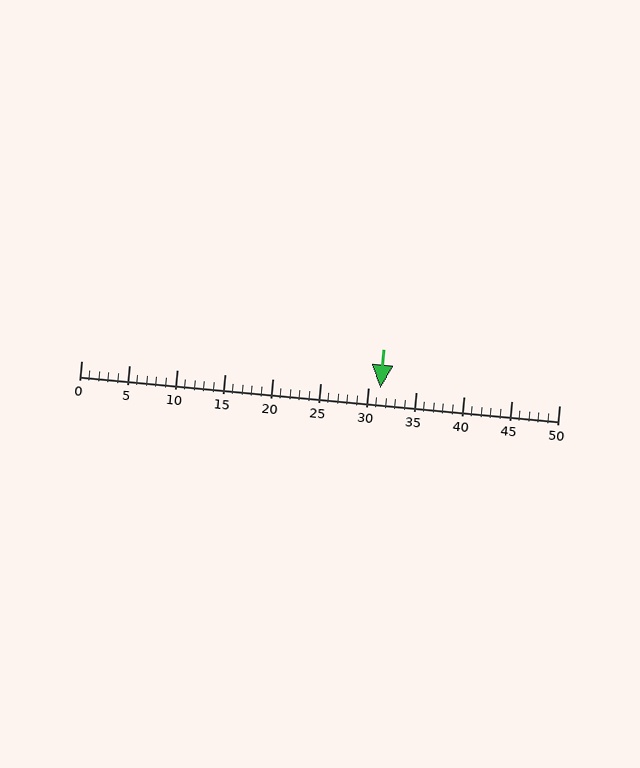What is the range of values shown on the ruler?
The ruler shows values from 0 to 50.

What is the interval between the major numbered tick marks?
The major tick marks are spaced 5 units apart.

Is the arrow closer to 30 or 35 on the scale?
The arrow is closer to 30.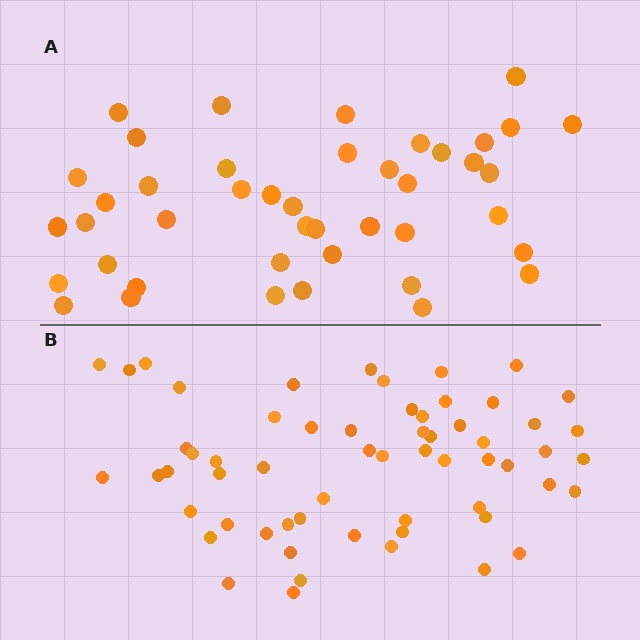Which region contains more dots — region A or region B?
Region B (the bottom region) has more dots.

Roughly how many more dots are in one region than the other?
Region B has approximately 15 more dots than region A.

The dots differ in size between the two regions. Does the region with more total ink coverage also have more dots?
No. Region A has more total ink coverage because its dots are larger, but region B actually contains more individual dots. Total area can be misleading — the number of items is what matters here.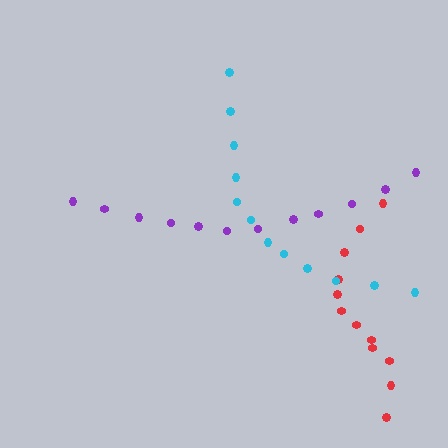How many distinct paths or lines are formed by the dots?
There are 3 distinct paths.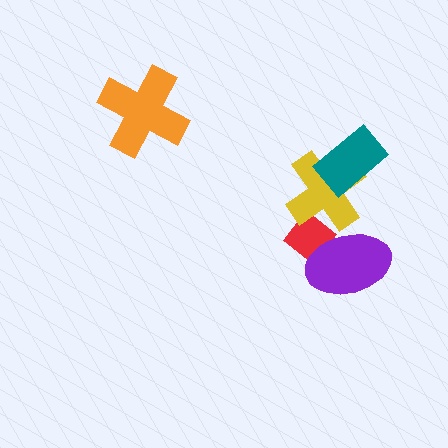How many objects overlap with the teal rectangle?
1 object overlaps with the teal rectangle.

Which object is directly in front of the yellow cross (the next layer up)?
The purple ellipse is directly in front of the yellow cross.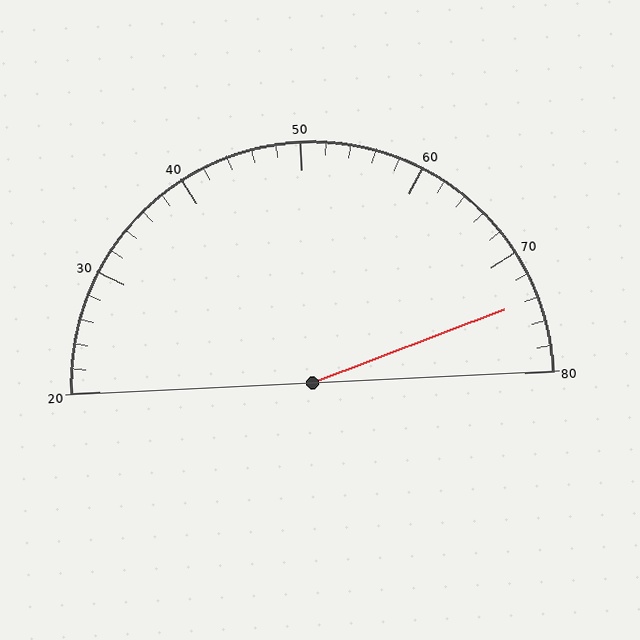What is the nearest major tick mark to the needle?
The nearest major tick mark is 70.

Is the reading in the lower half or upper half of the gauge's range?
The reading is in the upper half of the range (20 to 80).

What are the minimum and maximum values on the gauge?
The gauge ranges from 20 to 80.